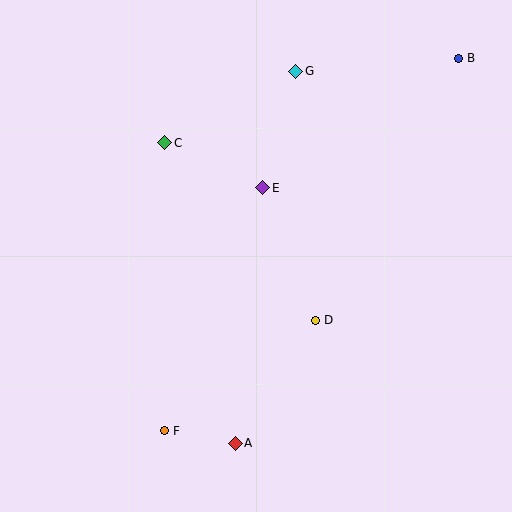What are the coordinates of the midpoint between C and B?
The midpoint between C and B is at (312, 101).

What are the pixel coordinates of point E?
Point E is at (263, 188).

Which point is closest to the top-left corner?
Point C is closest to the top-left corner.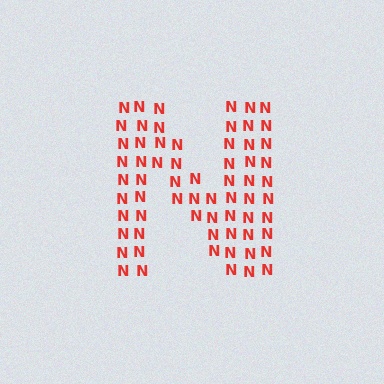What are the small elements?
The small elements are letter N's.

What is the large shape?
The large shape is the letter N.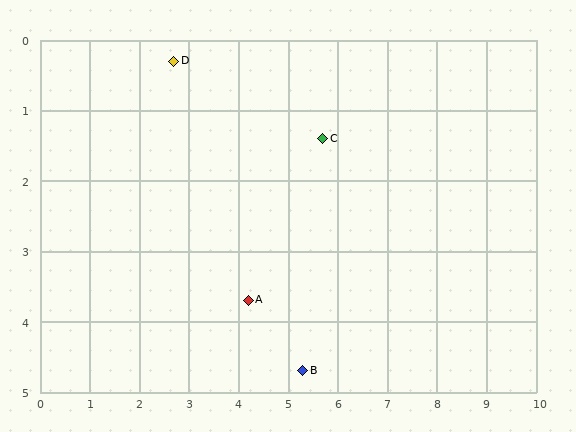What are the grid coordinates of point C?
Point C is at approximately (5.7, 1.4).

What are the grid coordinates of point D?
Point D is at approximately (2.7, 0.3).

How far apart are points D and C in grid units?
Points D and C are about 3.2 grid units apart.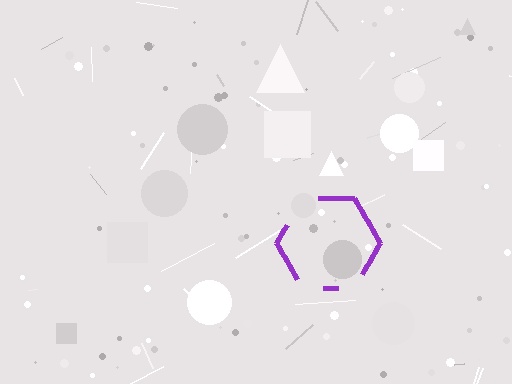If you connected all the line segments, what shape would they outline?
They would outline a hexagon.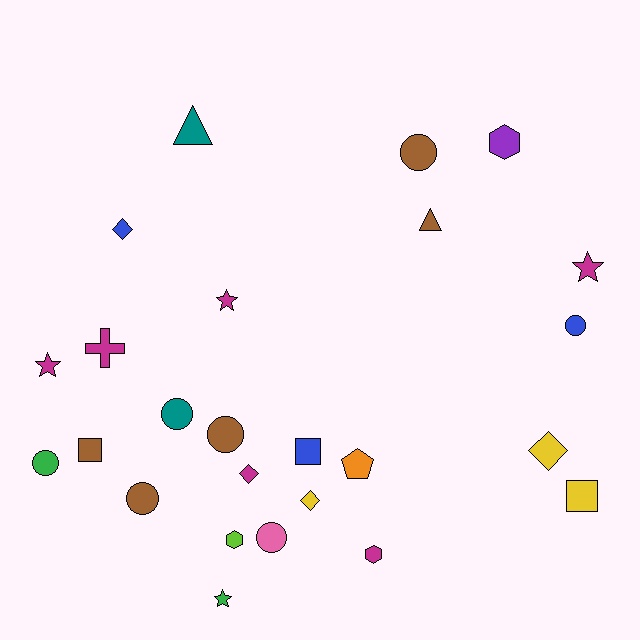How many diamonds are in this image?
There are 4 diamonds.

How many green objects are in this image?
There are 2 green objects.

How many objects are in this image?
There are 25 objects.